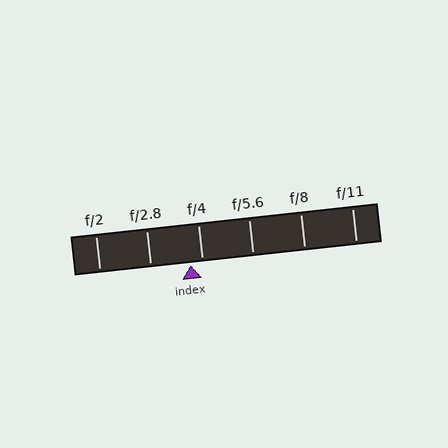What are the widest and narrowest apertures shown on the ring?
The widest aperture shown is f/2 and the narrowest is f/11.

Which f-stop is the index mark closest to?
The index mark is closest to f/4.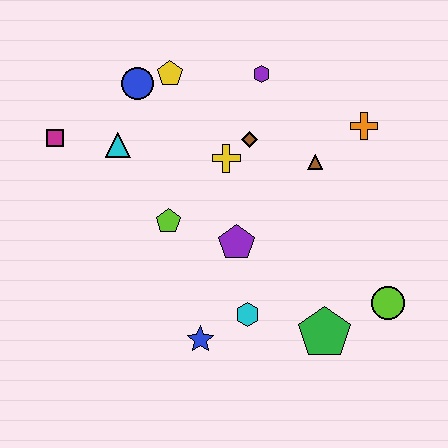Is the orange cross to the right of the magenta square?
Yes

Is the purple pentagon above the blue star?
Yes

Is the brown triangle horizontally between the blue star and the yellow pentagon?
No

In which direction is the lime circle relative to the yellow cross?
The lime circle is to the right of the yellow cross.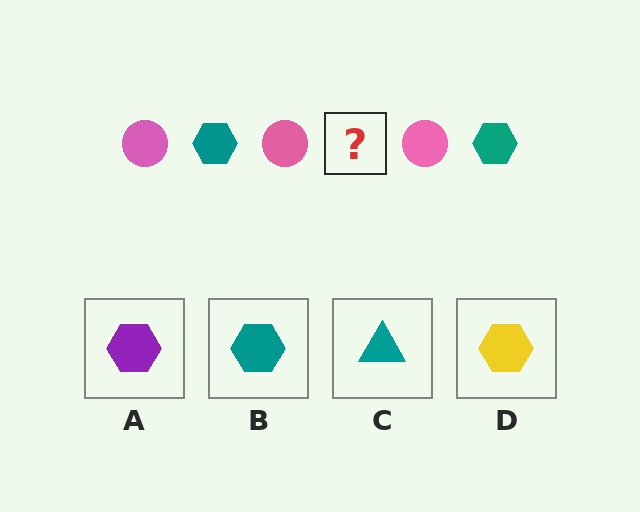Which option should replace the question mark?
Option B.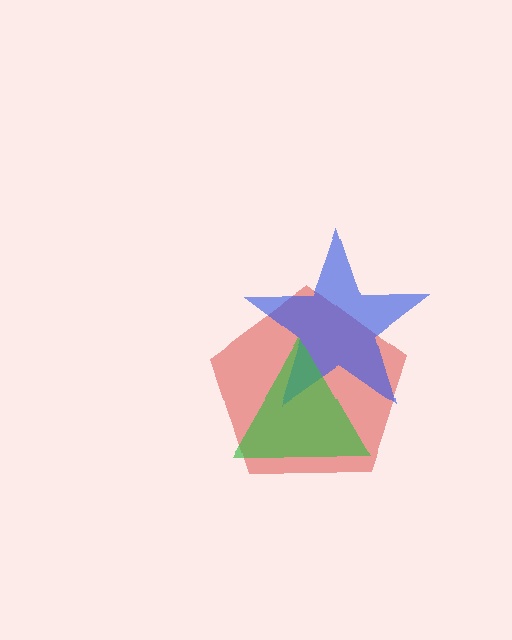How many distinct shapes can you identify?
There are 3 distinct shapes: a red pentagon, a blue star, a green triangle.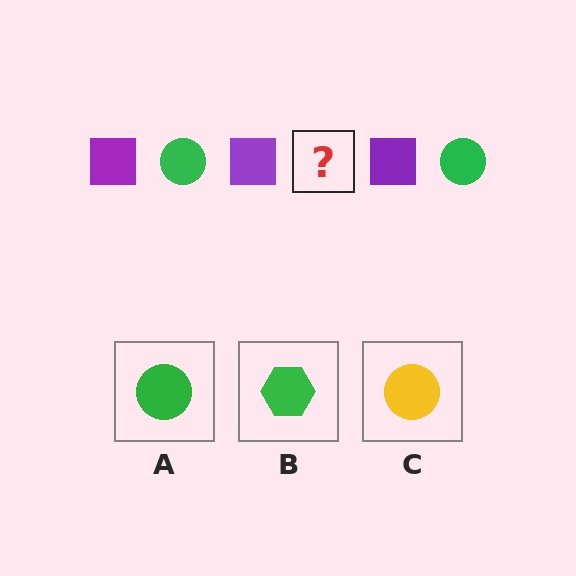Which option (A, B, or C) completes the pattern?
A.